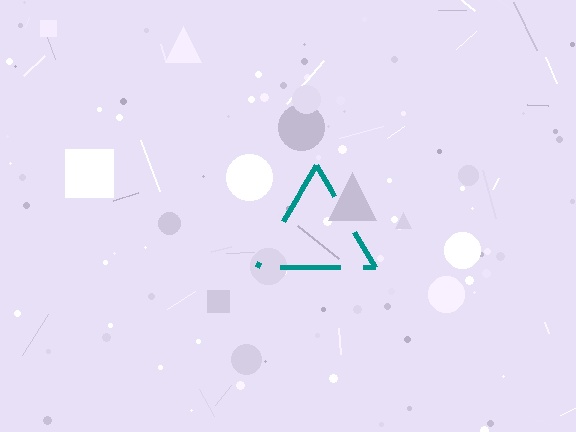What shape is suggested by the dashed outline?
The dashed outline suggests a triangle.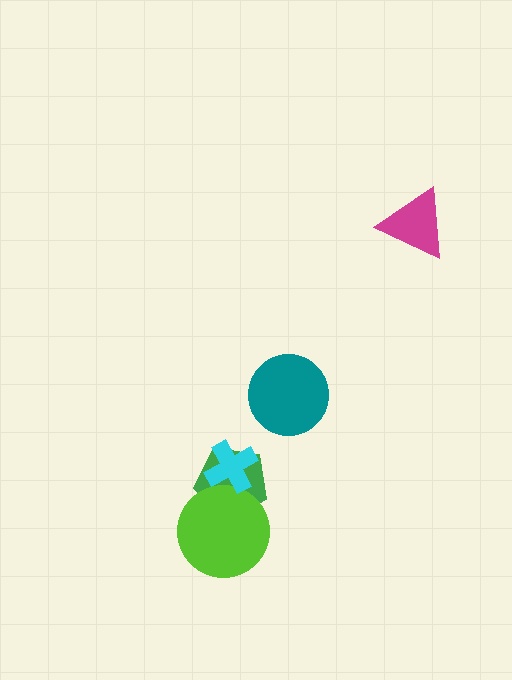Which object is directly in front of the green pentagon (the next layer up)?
The lime circle is directly in front of the green pentagon.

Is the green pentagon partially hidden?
Yes, it is partially covered by another shape.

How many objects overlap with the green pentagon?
2 objects overlap with the green pentagon.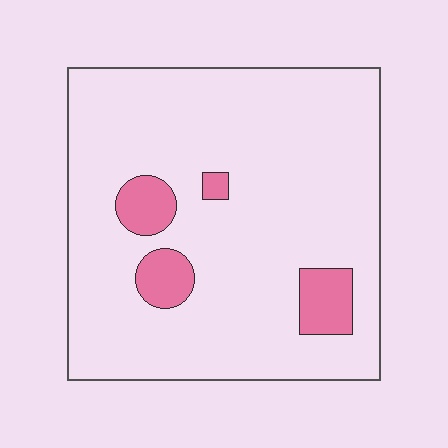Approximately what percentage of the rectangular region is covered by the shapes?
Approximately 10%.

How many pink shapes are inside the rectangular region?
4.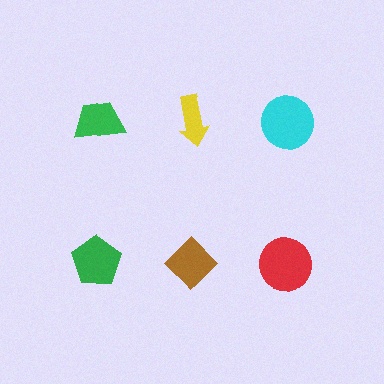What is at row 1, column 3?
A cyan circle.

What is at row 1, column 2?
A yellow arrow.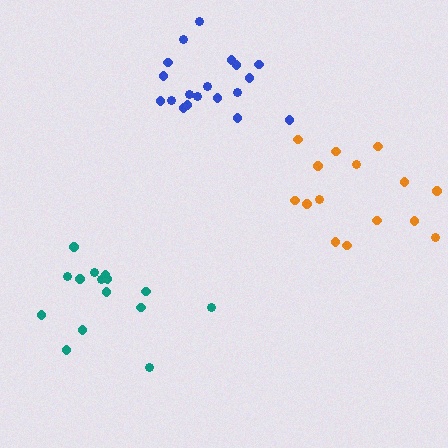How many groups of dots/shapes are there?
There are 3 groups.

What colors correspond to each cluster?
The clusters are colored: teal, blue, orange.